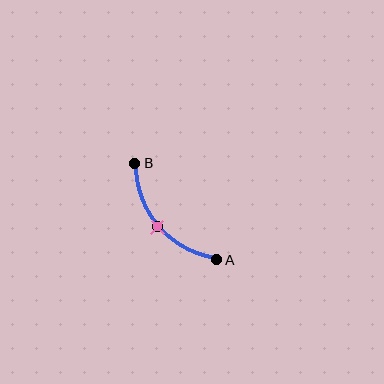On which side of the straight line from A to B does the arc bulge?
The arc bulges below and to the left of the straight line connecting A and B.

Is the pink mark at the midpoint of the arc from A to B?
Yes. The pink mark lies on the arc at equal arc-length from both A and B — it is the arc midpoint.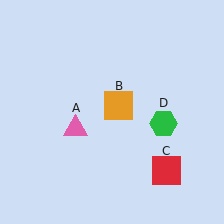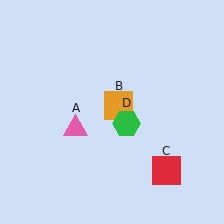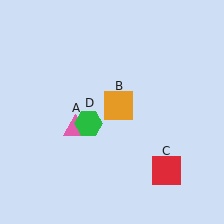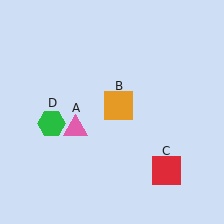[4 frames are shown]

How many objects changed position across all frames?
1 object changed position: green hexagon (object D).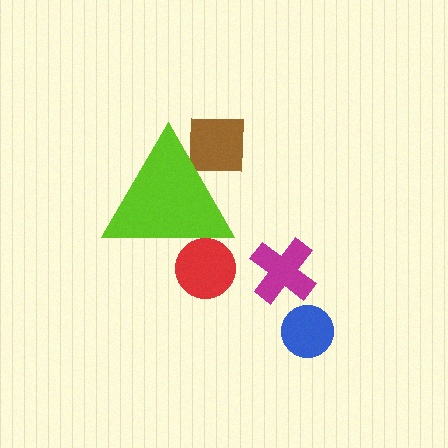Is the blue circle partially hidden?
No, the blue circle is fully visible.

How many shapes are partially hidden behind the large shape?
2 shapes are partially hidden.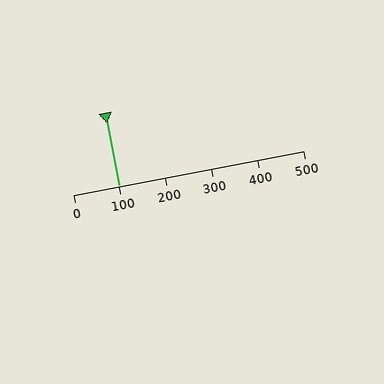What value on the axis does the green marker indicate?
The marker indicates approximately 100.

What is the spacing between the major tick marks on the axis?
The major ticks are spaced 100 apart.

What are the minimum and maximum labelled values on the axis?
The axis runs from 0 to 500.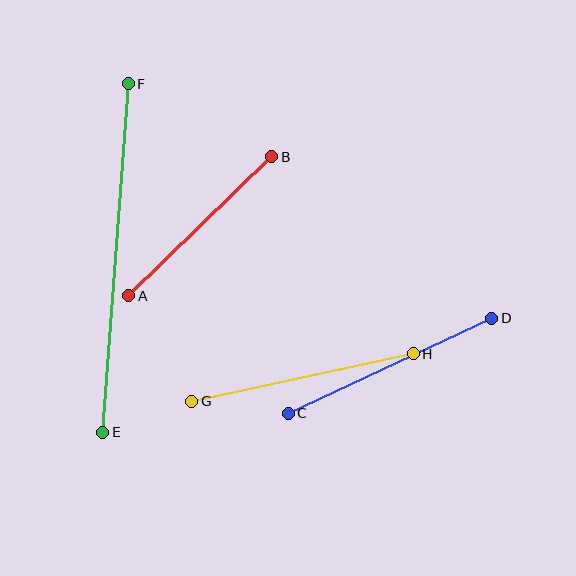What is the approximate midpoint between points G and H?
The midpoint is at approximately (302, 377) pixels.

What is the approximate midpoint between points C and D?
The midpoint is at approximately (390, 366) pixels.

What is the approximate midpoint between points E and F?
The midpoint is at approximately (116, 258) pixels.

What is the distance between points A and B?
The distance is approximately 199 pixels.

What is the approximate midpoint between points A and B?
The midpoint is at approximately (200, 226) pixels.